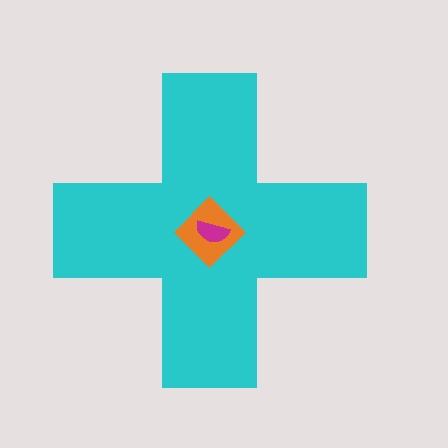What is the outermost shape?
The cyan cross.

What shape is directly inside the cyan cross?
The orange diamond.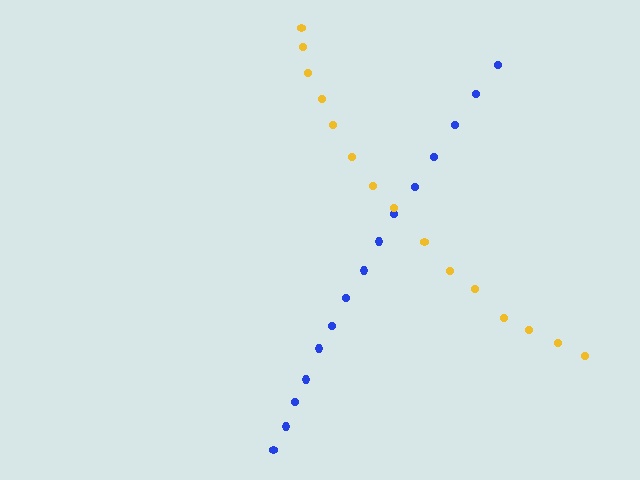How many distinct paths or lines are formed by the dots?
There are 2 distinct paths.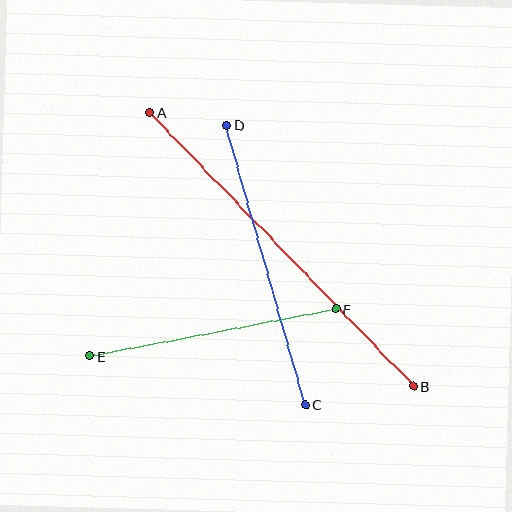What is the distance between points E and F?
The distance is approximately 250 pixels.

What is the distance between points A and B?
The distance is approximately 380 pixels.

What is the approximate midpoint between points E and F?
The midpoint is at approximately (213, 332) pixels.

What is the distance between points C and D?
The distance is approximately 290 pixels.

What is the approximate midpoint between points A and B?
The midpoint is at approximately (282, 249) pixels.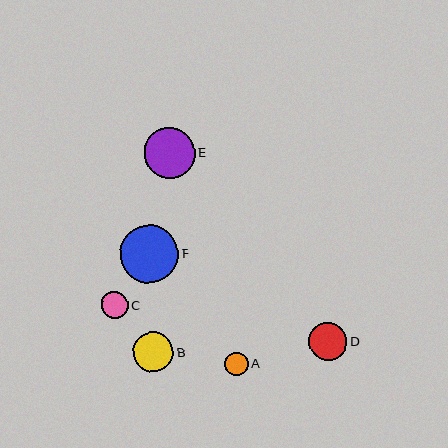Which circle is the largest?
Circle F is the largest with a size of approximately 58 pixels.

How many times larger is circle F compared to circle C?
Circle F is approximately 2.1 times the size of circle C.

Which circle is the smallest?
Circle A is the smallest with a size of approximately 23 pixels.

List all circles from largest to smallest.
From largest to smallest: F, E, B, D, C, A.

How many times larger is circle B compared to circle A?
Circle B is approximately 1.7 times the size of circle A.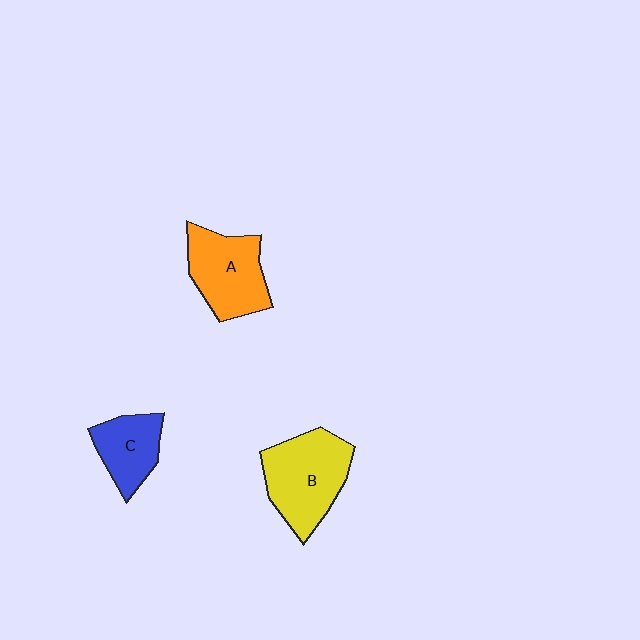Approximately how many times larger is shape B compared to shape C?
Approximately 1.6 times.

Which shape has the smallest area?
Shape C (blue).